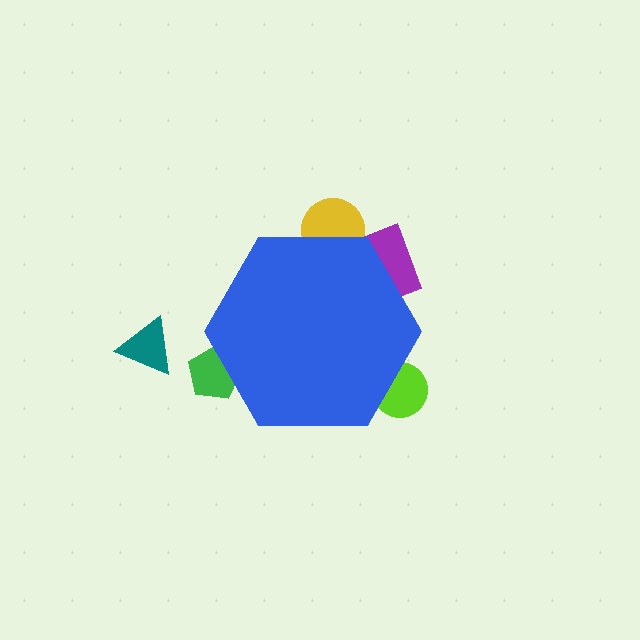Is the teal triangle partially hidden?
No, the teal triangle is fully visible.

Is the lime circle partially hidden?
Yes, the lime circle is partially hidden behind the blue hexagon.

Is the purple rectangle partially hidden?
Yes, the purple rectangle is partially hidden behind the blue hexagon.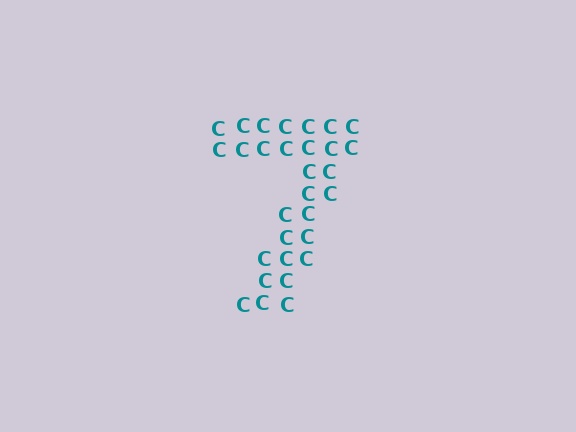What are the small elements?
The small elements are letter C's.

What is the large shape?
The large shape is the digit 7.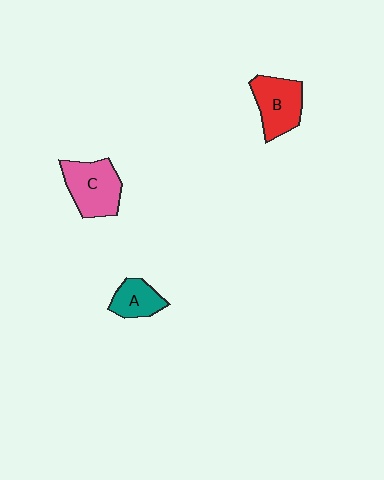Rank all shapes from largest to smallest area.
From largest to smallest: C (pink), B (red), A (teal).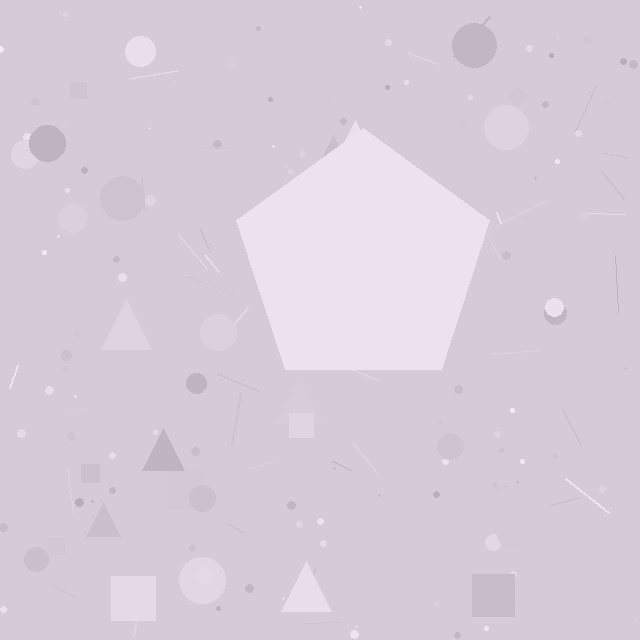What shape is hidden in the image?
A pentagon is hidden in the image.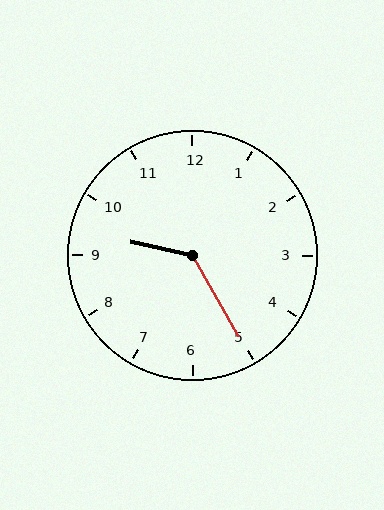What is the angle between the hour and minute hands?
Approximately 132 degrees.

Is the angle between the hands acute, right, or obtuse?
It is obtuse.